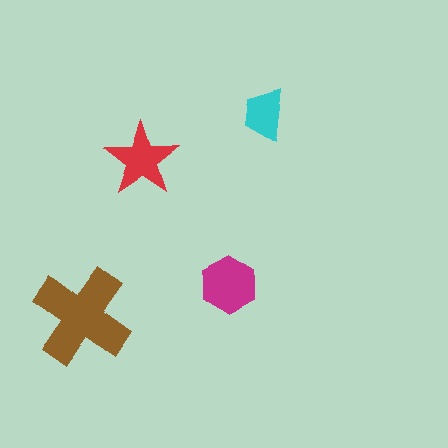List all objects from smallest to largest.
The cyan trapezoid, the red star, the magenta hexagon, the brown cross.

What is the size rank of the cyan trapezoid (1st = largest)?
4th.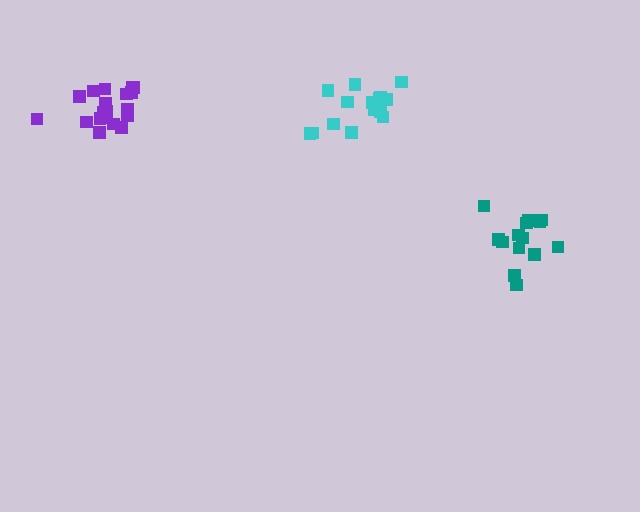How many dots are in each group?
Group 1: 20 dots, Group 2: 15 dots, Group 3: 14 dots (49 total).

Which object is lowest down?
The teal cluster is bottommost.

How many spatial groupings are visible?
There are 3 spatial groupings.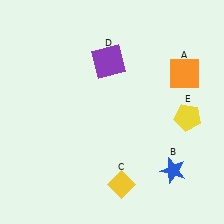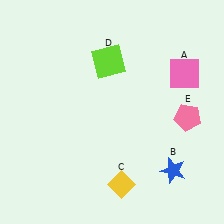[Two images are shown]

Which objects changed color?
A changed from orange to pink. D changed from purple to lime. E changed from yellow to pink.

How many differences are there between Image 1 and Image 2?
There are 3 differences between the two images.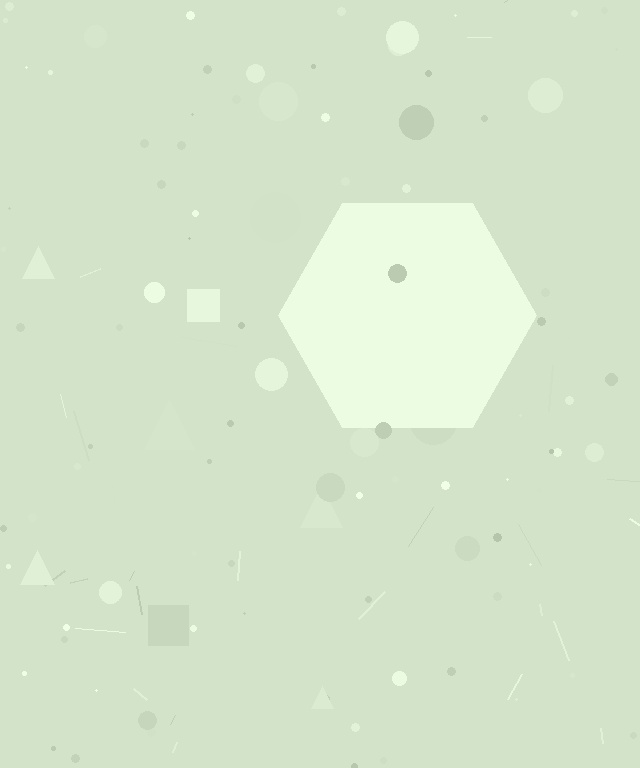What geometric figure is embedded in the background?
A hexagon is embedded in the background.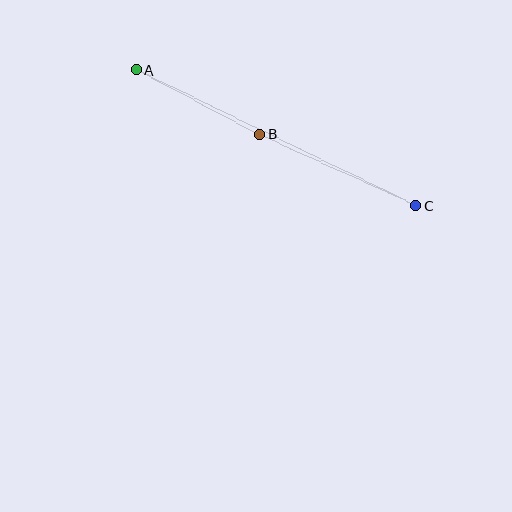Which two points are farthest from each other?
Points A and C are farthest from each other.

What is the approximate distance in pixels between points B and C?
The distance between B and C is approximately 172 pixels.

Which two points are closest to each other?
Points A and B are closest to each other.